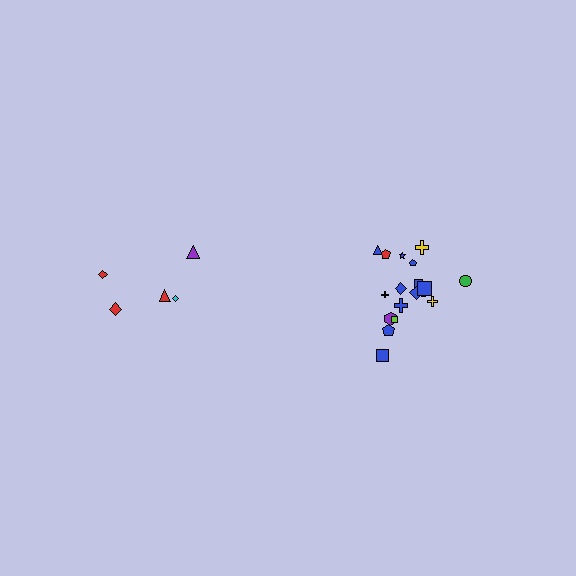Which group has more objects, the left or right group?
The right group.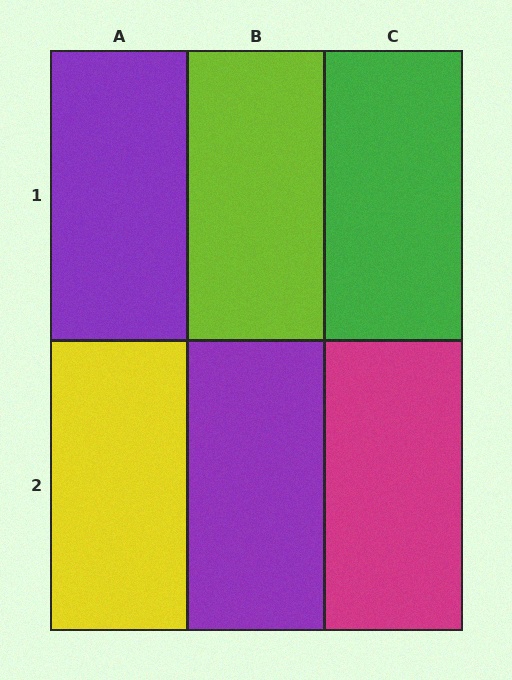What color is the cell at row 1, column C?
Green.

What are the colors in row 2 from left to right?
Yellow, purple, magenta.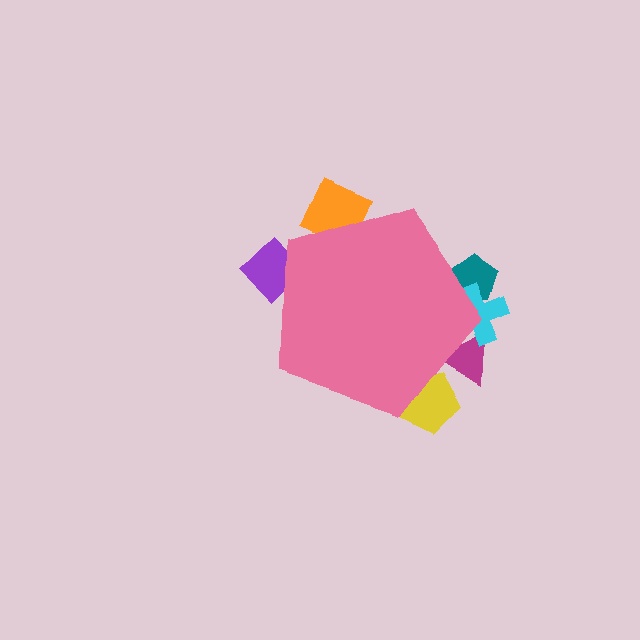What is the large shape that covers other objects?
A pink pentagon.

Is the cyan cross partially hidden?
Yes, the cyan cross is partially hidden behind the pink pentagon.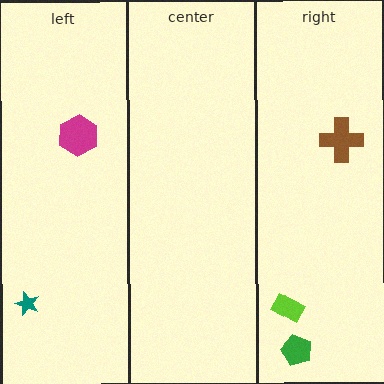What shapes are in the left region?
The magenta hexagon, the teal star.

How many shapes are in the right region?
3.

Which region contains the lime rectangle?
The right region.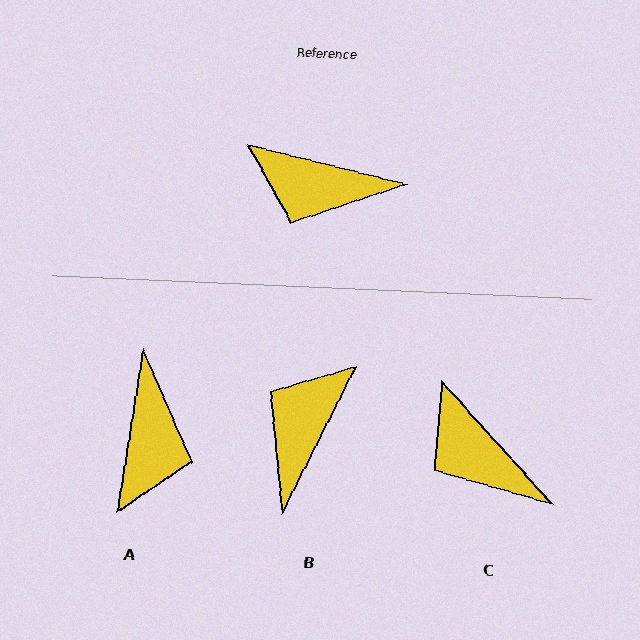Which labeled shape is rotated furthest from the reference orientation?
B, about 103 degrees away.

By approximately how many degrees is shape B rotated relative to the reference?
Approximately 103 degrees clockwise.